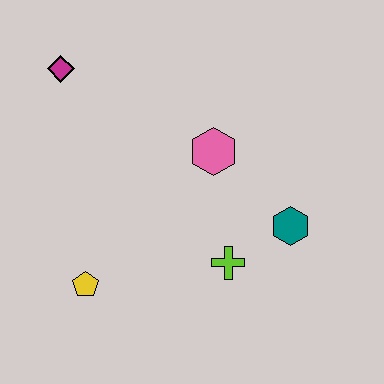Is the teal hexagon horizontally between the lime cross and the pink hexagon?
No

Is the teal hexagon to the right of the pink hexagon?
Yes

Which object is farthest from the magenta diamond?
The teal hexagon is farthest from the magenta diamond.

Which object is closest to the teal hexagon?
The lime cross is closest to the teal hexagon.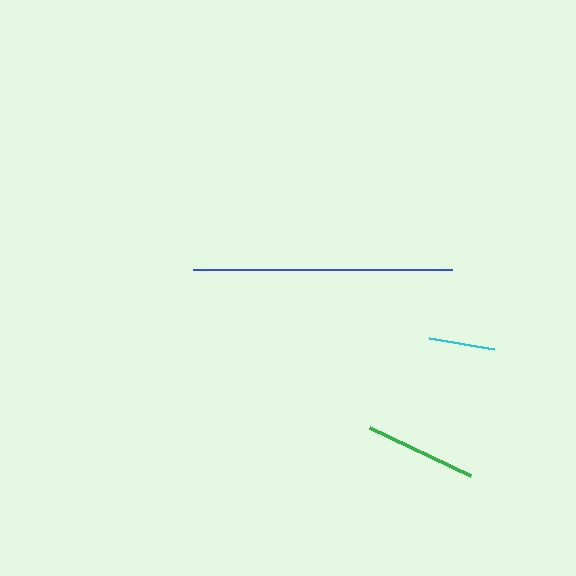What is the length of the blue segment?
The blue segment is approximately 259 pixels long.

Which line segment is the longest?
The blue line is the longest at approximately 259 pixels.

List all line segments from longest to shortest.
From longest to shortest: blue, green, cyan.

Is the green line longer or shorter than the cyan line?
The green line is longer than the cyan line.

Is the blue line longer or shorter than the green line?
The blue line is longer than the green line.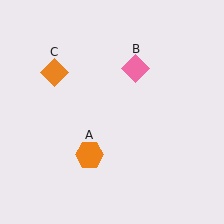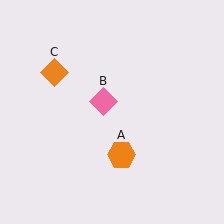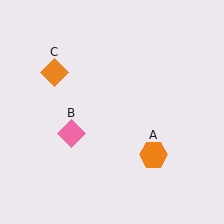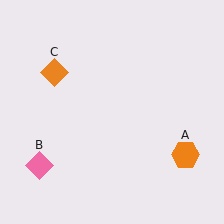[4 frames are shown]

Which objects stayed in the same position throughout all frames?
Orange diamond (object C) remained stationary.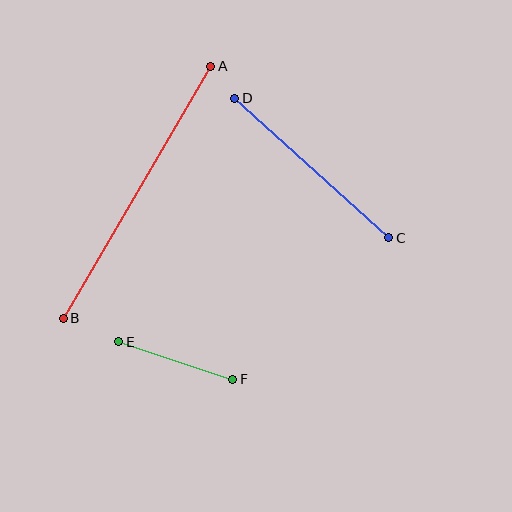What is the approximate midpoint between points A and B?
The midpoint is at approximately (137, 192) pixels.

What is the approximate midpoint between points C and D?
The midpoint is at approximately (312, 168) pixels.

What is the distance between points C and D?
The distance is approximately 208 pixels.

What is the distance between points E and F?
The distance is approximately 120 pixels.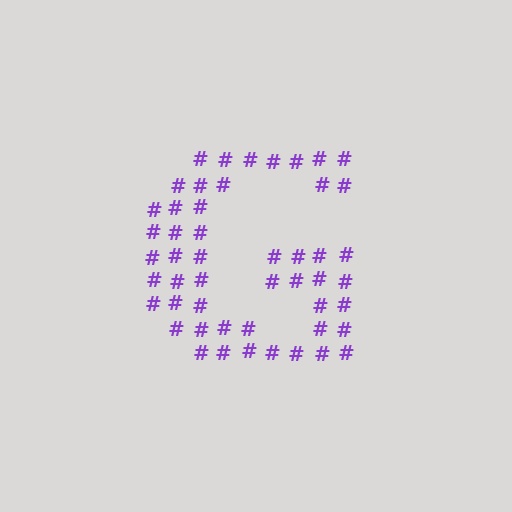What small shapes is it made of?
It is made of small hash symbols.